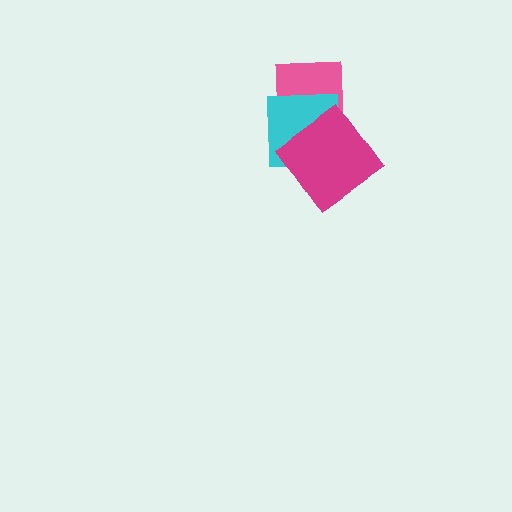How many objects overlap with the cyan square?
2 objects overlap with the cyan square.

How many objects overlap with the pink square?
1 object overlaps with the pink square.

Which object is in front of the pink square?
The cyan square is in front of the pink square.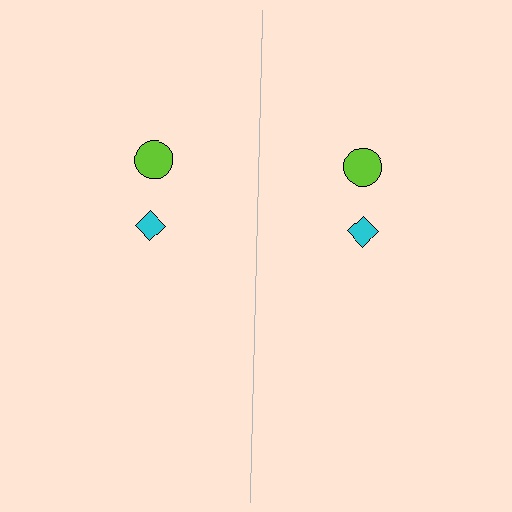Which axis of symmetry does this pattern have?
The pattern has a vertical axis of symmetry running through the center of the image.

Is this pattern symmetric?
Yes, this pattern has bilateral (reflection) symmetry.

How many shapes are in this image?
There are 4 shapes in this image.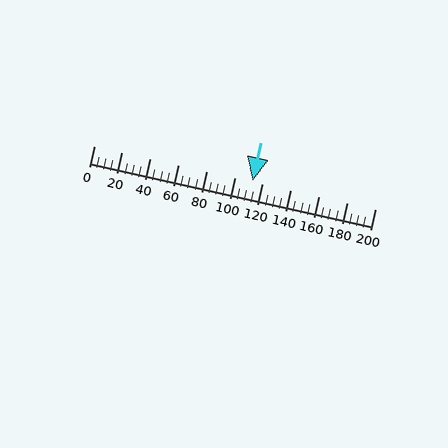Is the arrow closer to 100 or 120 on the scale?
The arrow is closer to 120.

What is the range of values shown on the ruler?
The ruler shows values from 0 to 200.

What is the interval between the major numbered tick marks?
The major tick marks are spaced 20 units apart.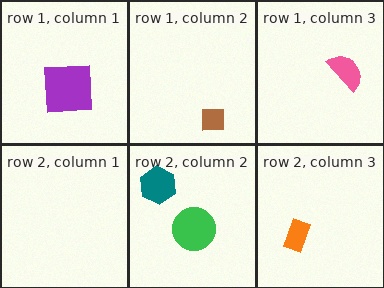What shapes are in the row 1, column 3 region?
The pink semicircle.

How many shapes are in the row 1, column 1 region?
1.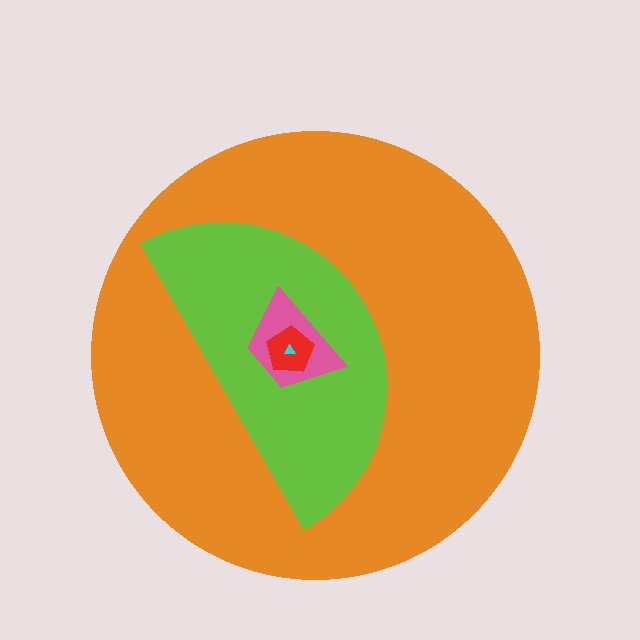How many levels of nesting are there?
5.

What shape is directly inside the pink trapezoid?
The red pentagon.